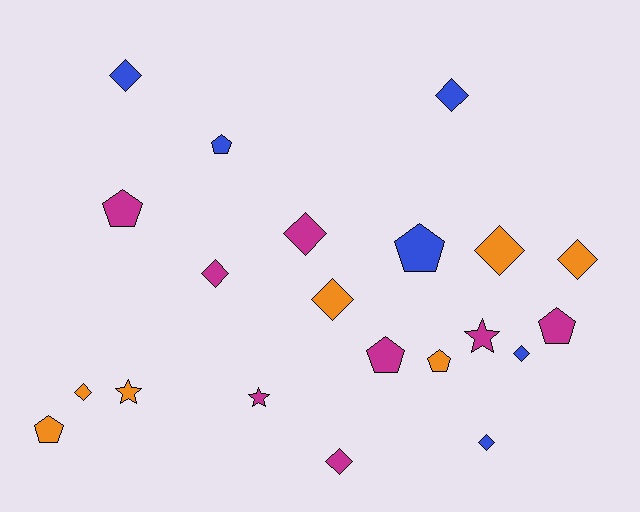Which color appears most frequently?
Magenta, with 8 objects.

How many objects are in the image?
There are 21 objects.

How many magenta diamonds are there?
There are 3 magenta diamonds.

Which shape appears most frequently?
Diamond, with 11 objects.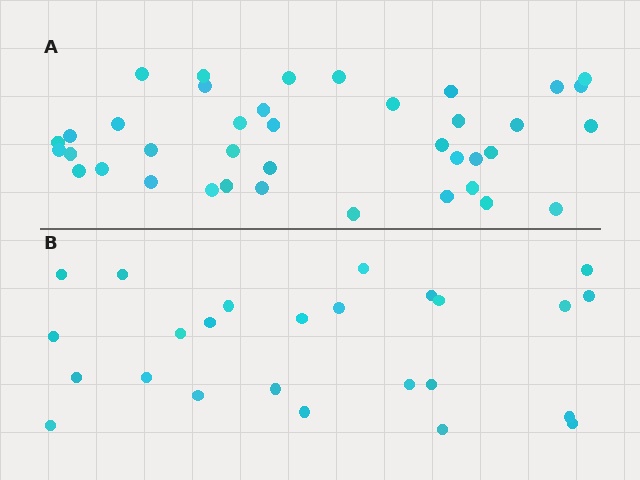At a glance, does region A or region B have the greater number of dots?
Region A (the top region) has more dots.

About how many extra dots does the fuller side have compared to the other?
Region A has approximately 15 more dots than region B.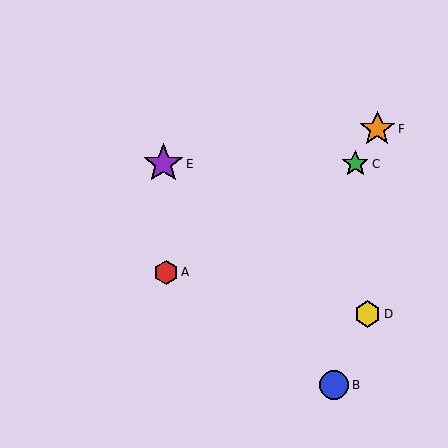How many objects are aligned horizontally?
2 objects (C, E) are aligned horizontally.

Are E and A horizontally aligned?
No, E is at y≈164 and A is at y≈272.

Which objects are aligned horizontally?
Objects C, E are aligned horizontally.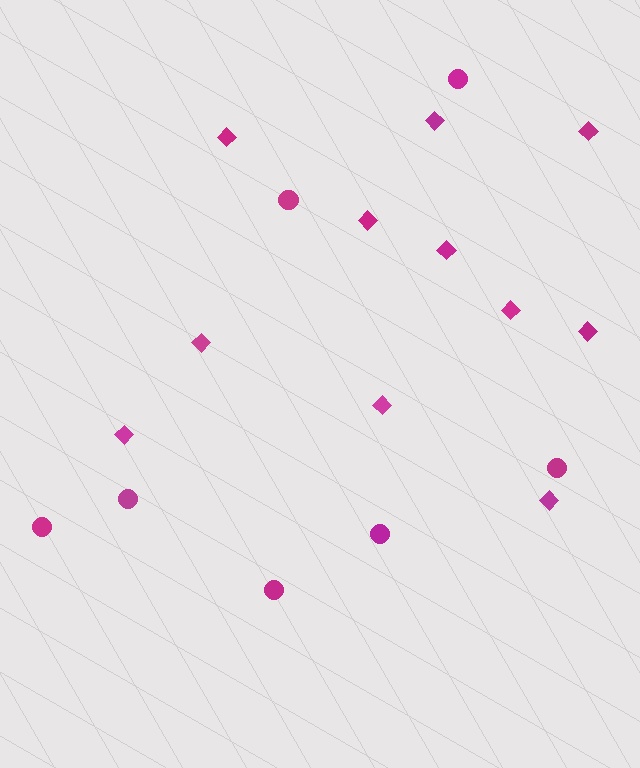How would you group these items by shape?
There are 2 groups: one group of diamonds (11) and one group of circles (7).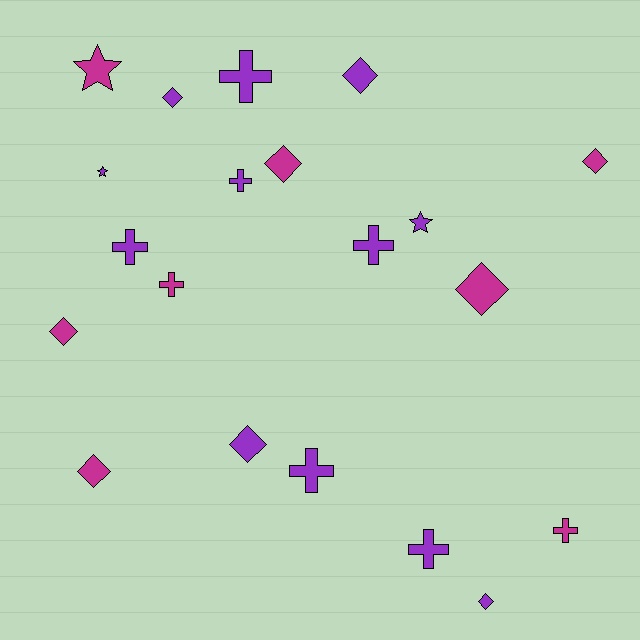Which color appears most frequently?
Purple, with 12 objects.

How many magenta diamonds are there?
There are 5 magenta diamonds.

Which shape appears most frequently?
Diamond, with 9 objects.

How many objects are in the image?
There are 20 objects.